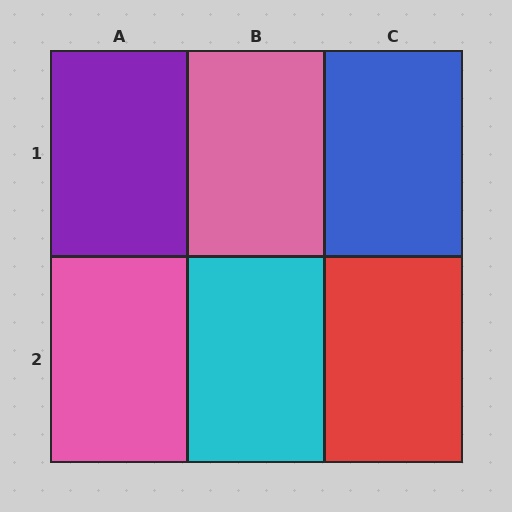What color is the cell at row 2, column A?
Pink.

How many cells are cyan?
1 cell is cyan.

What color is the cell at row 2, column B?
Cyan.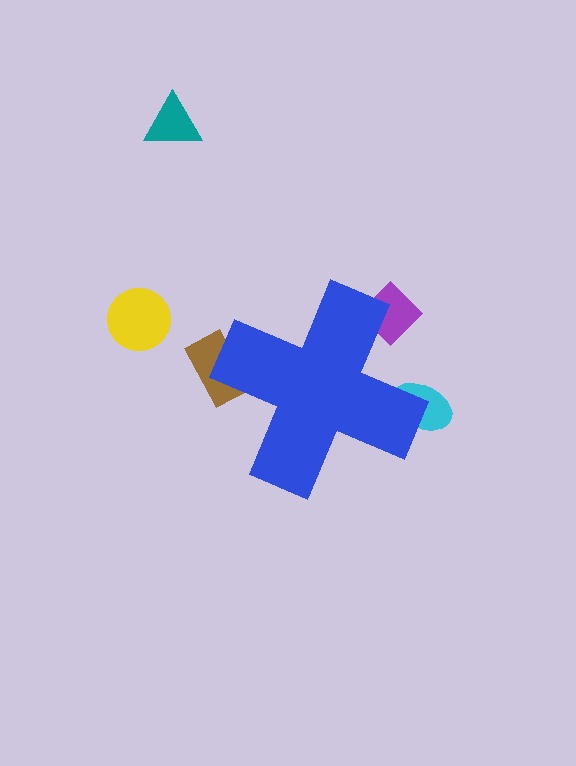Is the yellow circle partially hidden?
No, the yellow circle is fully visible.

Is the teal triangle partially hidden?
No, the teal triangle is fully visible.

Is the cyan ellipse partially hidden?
Yes, the cyan ellipse is partially hidden behind the blue cross.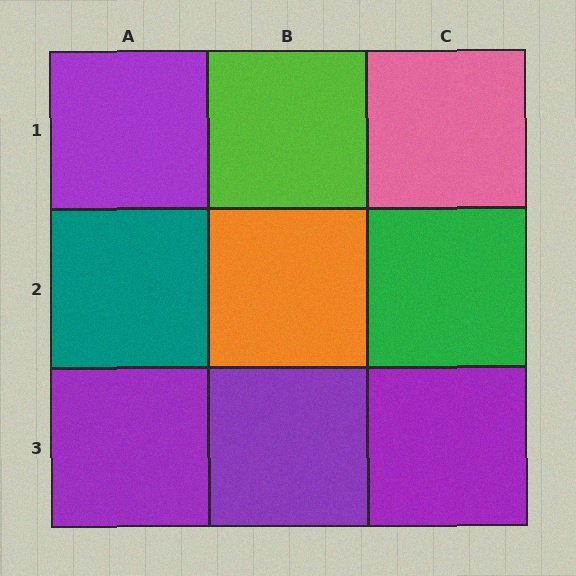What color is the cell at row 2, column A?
Teal.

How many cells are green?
1 cell is green.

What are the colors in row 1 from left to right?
Purple, lime, pink.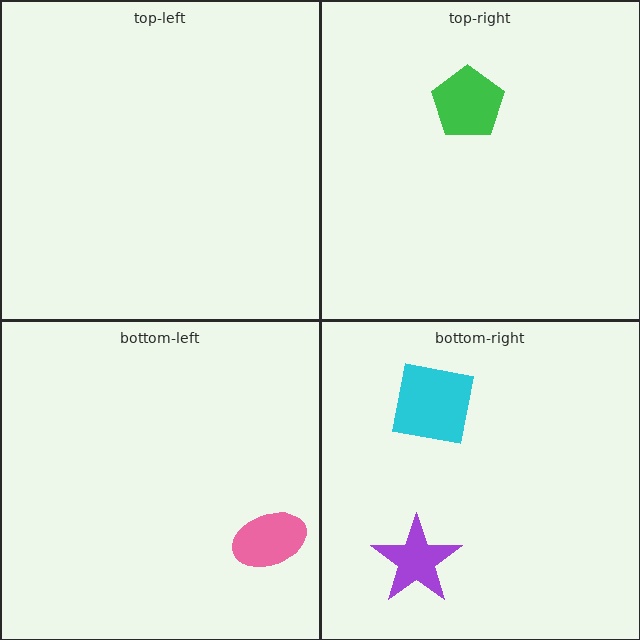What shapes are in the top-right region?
The green pentagon.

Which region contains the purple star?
The bottom-right region.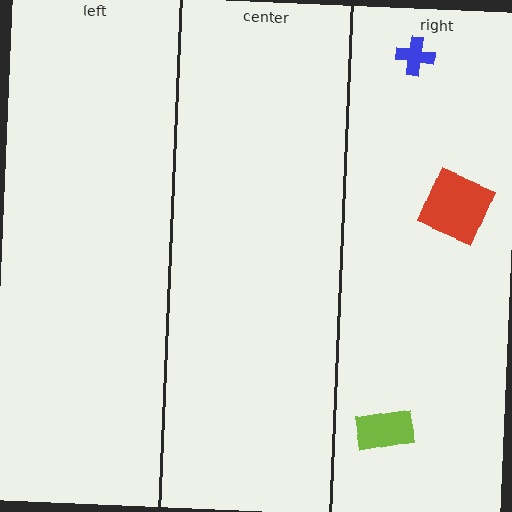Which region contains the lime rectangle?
The right region.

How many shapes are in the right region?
3.